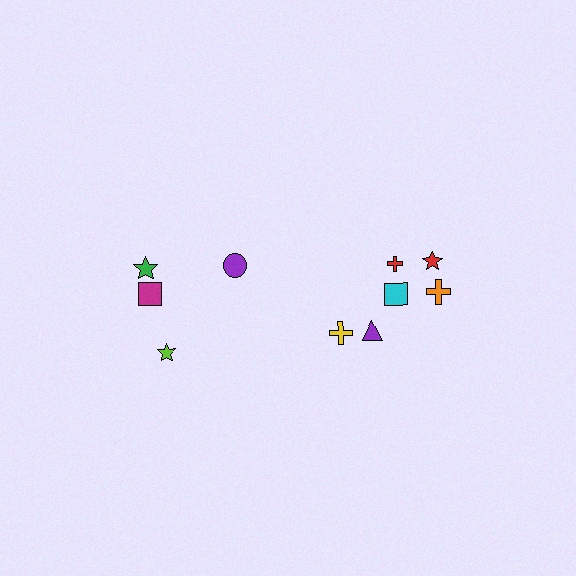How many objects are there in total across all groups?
There are 10 objects.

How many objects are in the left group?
There are 4 objects.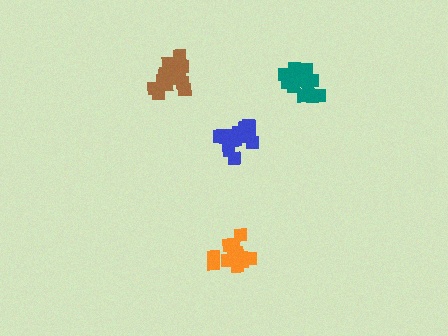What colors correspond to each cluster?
The clusters are colored: brown, orange, blue, teal.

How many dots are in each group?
Group 1: 15 dots, Group 2: 14 dots, Group 3: 14 dots, Group 4: 14 dots (57 total).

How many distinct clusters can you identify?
There are 4 distinct clusters.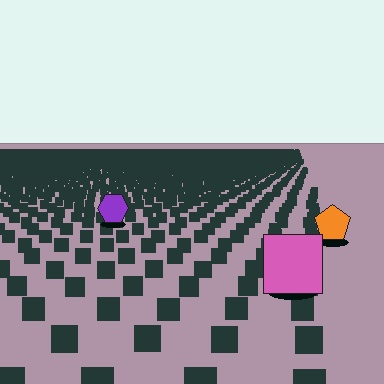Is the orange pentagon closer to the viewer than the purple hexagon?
Yes. The orange pentagon is closer — you can tell from the texture gradient: the ground texture is coarser near it.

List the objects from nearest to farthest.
From nearest to farthest: the pink square, the orange pentagon, the purple hexagon.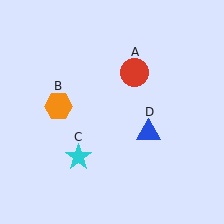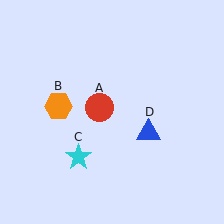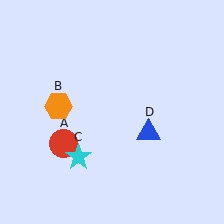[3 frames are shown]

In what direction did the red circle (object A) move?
The red circle (object A) moved down and to the left.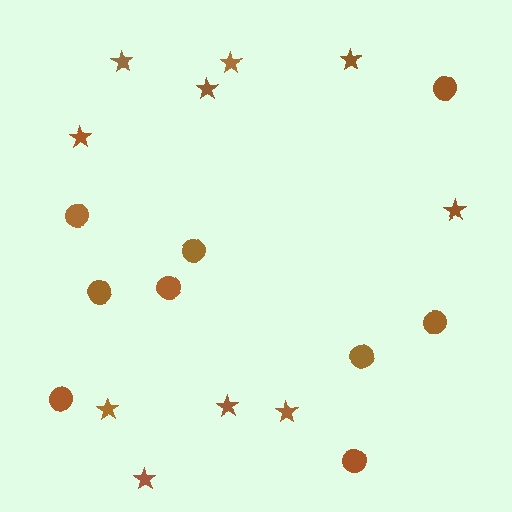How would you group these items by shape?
There are 2 groups: one group of circles (9) and one group of stars (10).